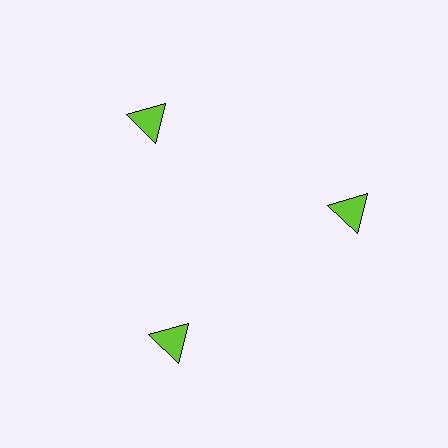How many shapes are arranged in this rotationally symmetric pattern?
There are 3 shapes, arranged in 3 groups of 1.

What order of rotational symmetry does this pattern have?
This pattern has 3-fold rotational symmetry.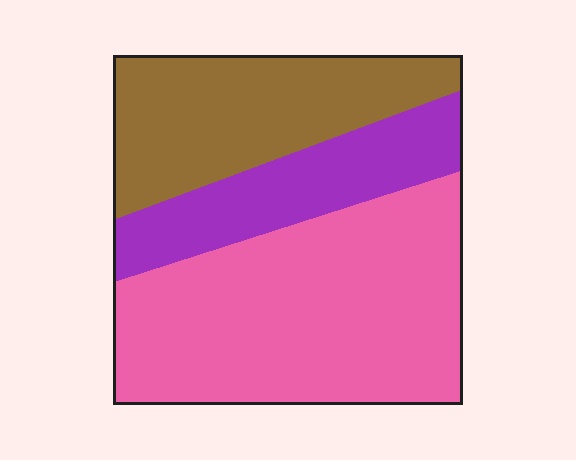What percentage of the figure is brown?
Brown covers roughly 30% of the figure.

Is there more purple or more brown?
Brown.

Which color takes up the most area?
Pink, at roughly 50%.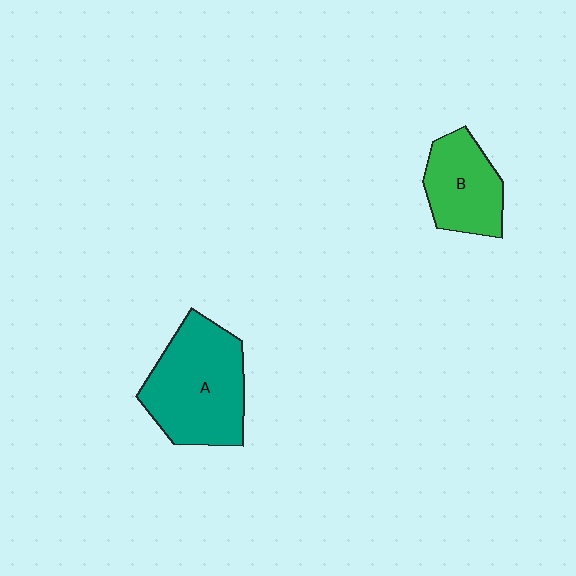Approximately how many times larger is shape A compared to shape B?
Approximately 1.6 times.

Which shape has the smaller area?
Shape B (green).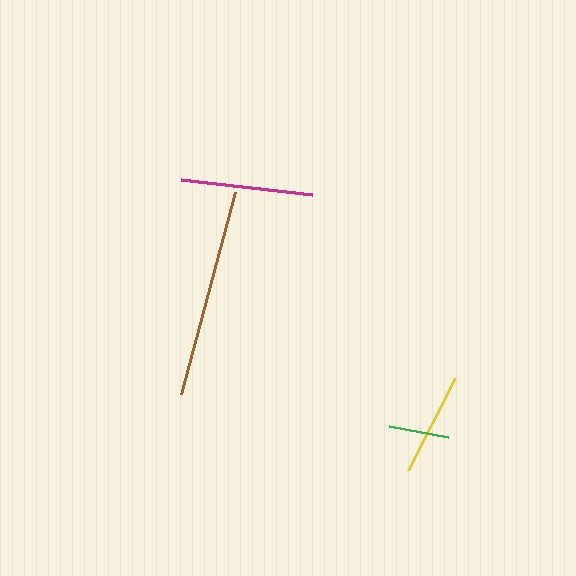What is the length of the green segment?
The green segment is approximately 61 pixels long.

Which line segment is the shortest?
The green line is the shortest at approximately 61 pixels.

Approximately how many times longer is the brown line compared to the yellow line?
The brown line is approximately 2.0 times the length of the yellow line.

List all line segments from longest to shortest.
From longest to shortest: brown, magenta, yellow, green.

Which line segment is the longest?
The brown line is the longest at approximately 208 pixels.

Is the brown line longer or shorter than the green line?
The brown line is longer than the green line.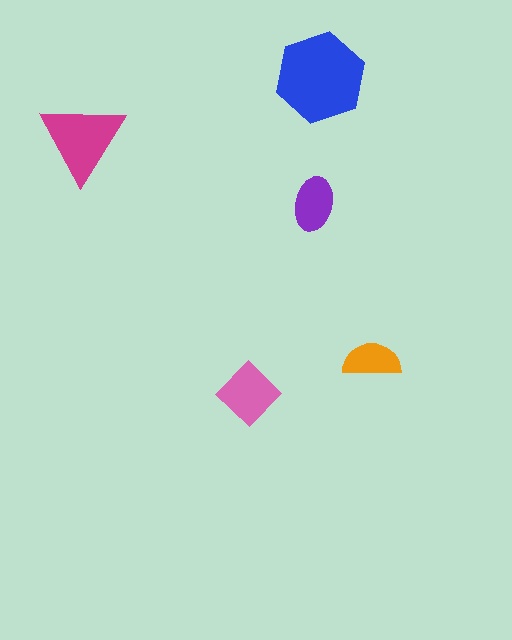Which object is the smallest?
The orange semicircle.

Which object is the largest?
The blue hexagon.